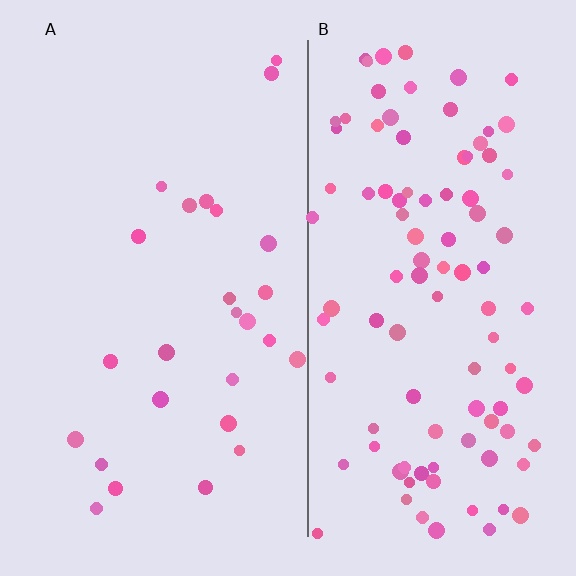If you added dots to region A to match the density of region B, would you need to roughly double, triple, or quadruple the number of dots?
Approximately quadruple.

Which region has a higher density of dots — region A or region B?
B (the right).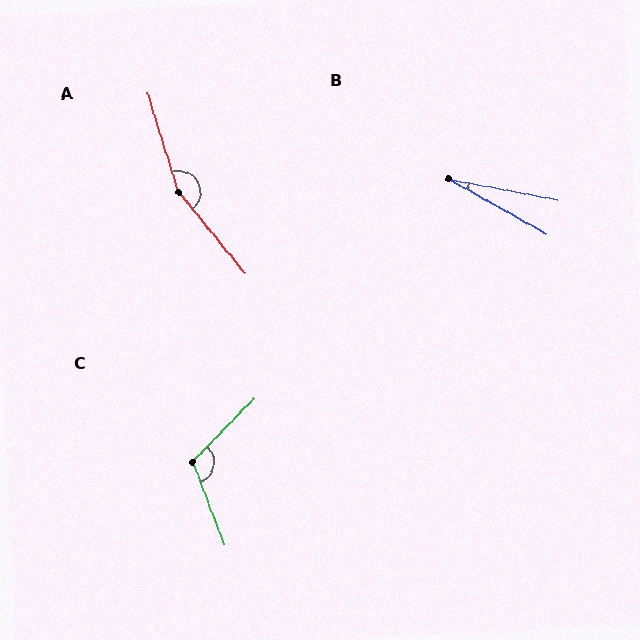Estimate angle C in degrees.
Approximately 114 degrees.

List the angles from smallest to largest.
B (19°), C (114°), A (158°).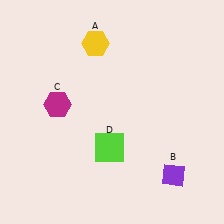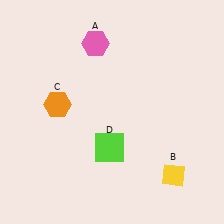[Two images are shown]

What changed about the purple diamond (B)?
In Image 1, B is purple. In Image 2, it changed to yellow.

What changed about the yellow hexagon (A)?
In Image 1, A is yellow. In Image 2, it changed to pink.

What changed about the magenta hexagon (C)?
In Image 1, C is magenta. In Image 2, it changed to orange.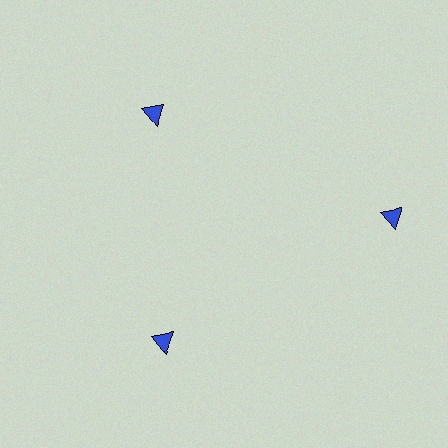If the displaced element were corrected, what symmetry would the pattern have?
It would have 3-fold rotational symmetry — the pattern would map onto itself every 120 degrees.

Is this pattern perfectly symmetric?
No. The 3 blue triangles are arranged in a ring, but one element near the 3 o'clock position is pushed outward from the center, breaking the 3-fold rotational symmetry.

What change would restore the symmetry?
The symmetry would be restored by moving it inward, back onto the ring so that all 3 triangles sit at equal angles and equal distance from the center.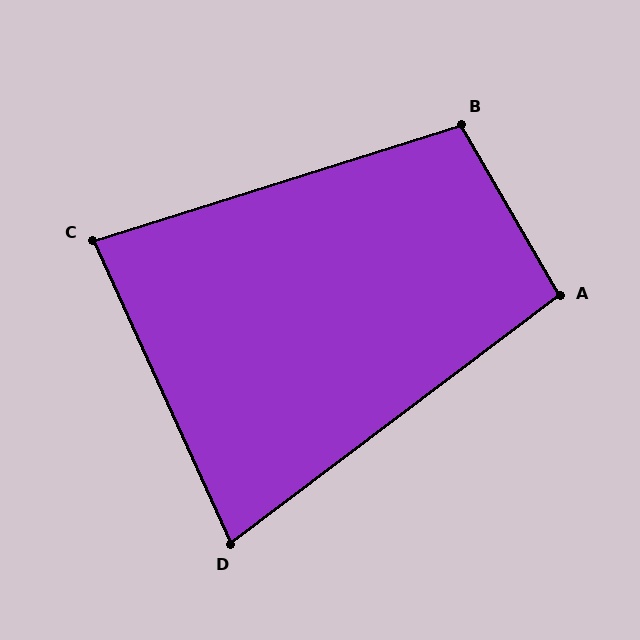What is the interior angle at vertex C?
Approximately 83 degrees (acute).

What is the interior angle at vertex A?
Approximately 97 degrees (obtuse).